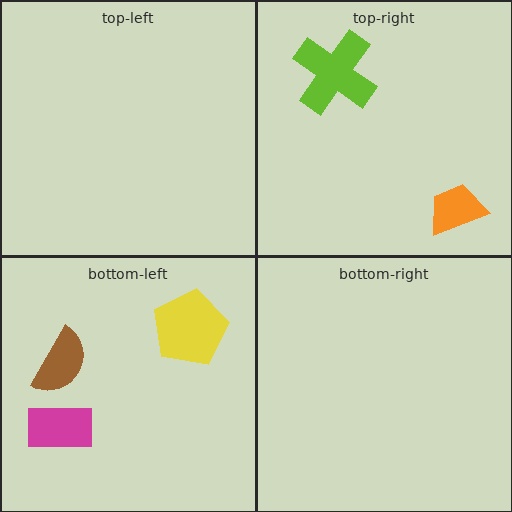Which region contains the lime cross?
The top-right region.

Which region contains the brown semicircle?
The bottom-left region.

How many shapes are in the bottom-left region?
3.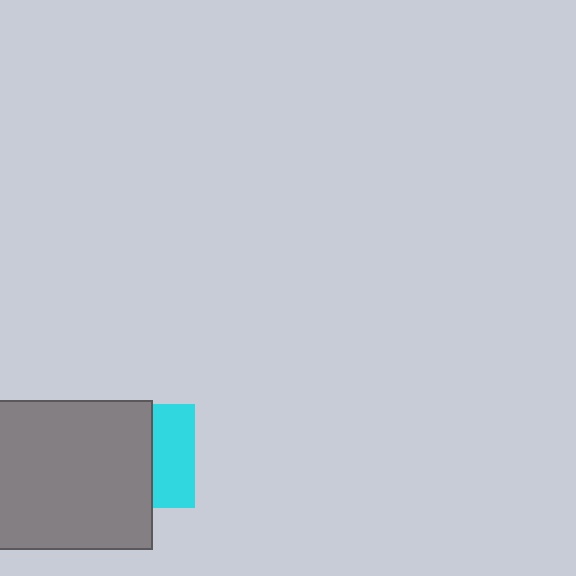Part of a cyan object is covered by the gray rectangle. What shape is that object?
It is a square.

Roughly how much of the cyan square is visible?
A small part of it is visible (roughly 40%).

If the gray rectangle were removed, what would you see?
You would see the complete cyan square.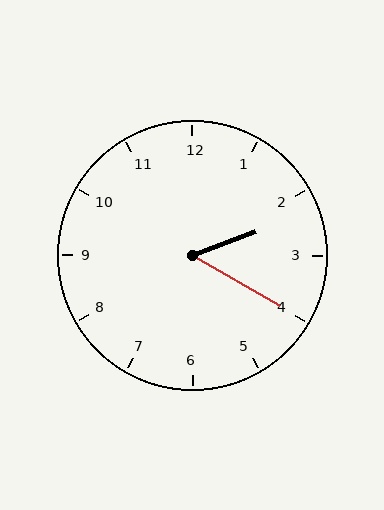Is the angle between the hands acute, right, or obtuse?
It is acute.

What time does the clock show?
2:20.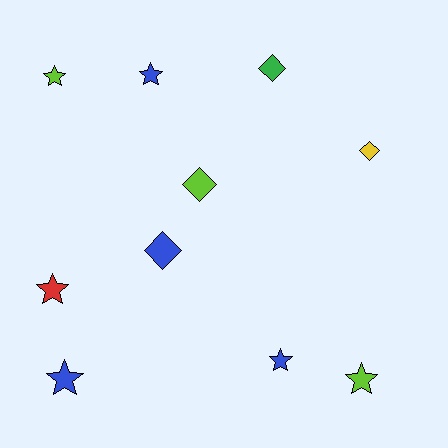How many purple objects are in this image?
There are no purple objects.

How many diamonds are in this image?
There are 4 diamonds.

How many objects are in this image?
There are 10 objects.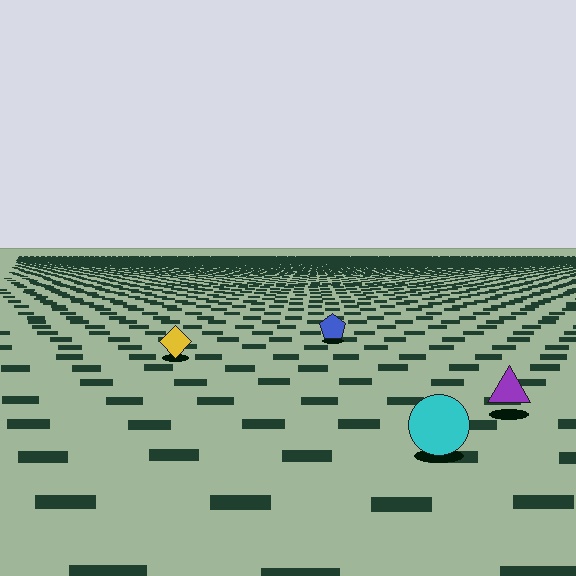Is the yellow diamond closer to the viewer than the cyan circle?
No. The cyan circle is closer — you can tell from the texture gradient: the ground texture is coarser near it.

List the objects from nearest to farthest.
From nearest to farthest: the cyan circle, the purple triangle, the yellow diamond, the blue pentagon.